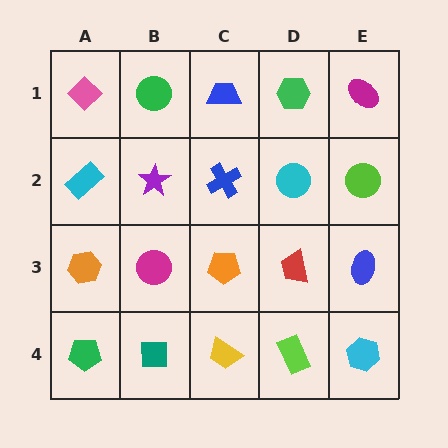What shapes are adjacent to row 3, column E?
A lime circle (row 2, column E), a cyan hexagon (row 4, column E), a red trapezoid (row 3, column D).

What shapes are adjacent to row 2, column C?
A blue trapezoid (row 1, column C), an orange pentagon (row 3, column C), a purple star (row 2, column B), a cyan circle (row 2, column D).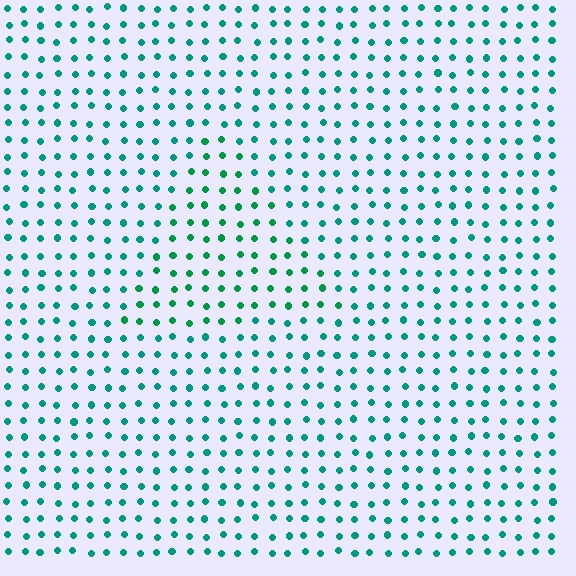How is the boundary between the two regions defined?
The boundary is defined purely by a slight shift in hue (about 24 degrees). Spacing, size, and orientation are identical on both sides.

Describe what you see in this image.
The image is filled with small teal elements in a uniform arrangement. A triangle-shaped region is visible where the elements are tinted to a slightly different hue, forming a subtle color boundary.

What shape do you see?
I see a triangle.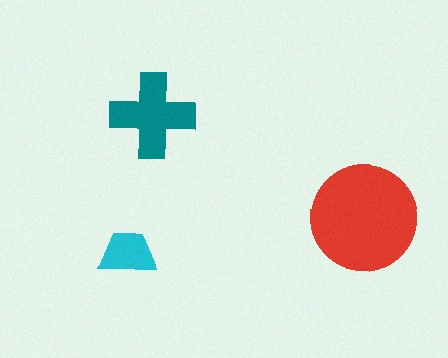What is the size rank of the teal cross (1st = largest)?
2nd.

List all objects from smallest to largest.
The cyan trapezoid, the teal cross, the red circle.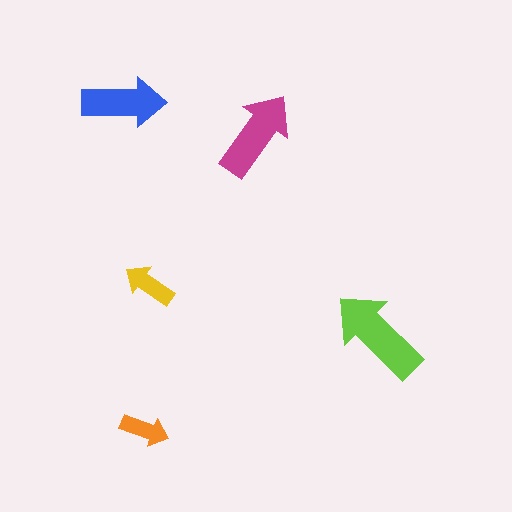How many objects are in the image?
There are 5 objects in the image.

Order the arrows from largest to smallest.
the lime one, the magenta one, the blue one, the yellow one, the orange one.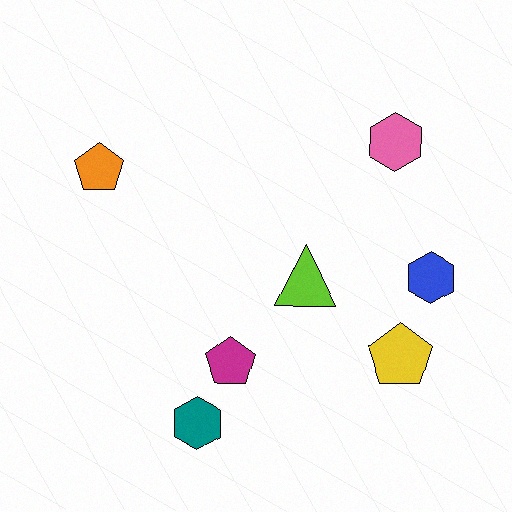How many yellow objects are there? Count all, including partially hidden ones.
There is 1 yellow object.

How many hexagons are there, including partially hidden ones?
There are 3 hexagons.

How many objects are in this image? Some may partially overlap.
There are 7 objects.